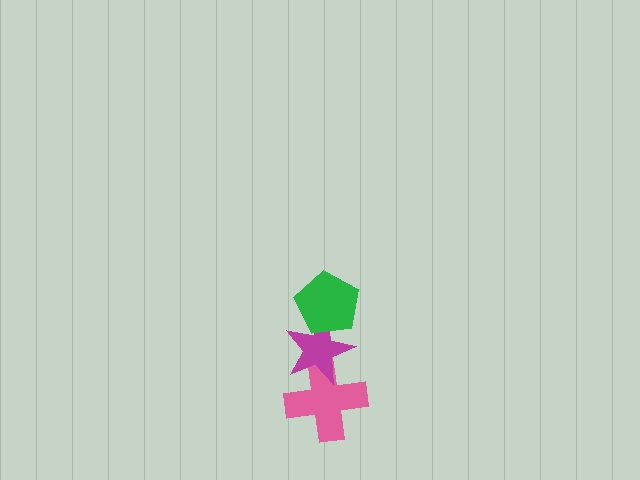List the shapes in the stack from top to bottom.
From top to bottom: the green pentagon, the magenta star, the pink cross.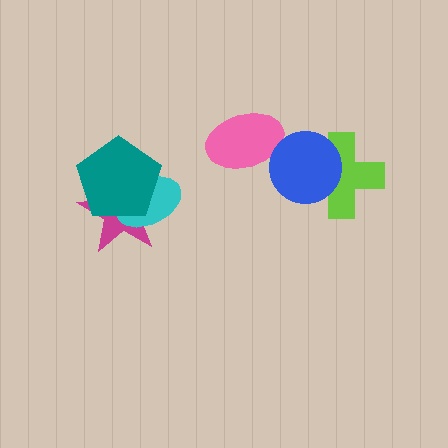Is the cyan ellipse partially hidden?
Yes, it is partially covered by another shape.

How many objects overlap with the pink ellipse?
1 object overlaps with the pink ellipse.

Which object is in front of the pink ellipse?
The blue circle is in front of the pink ellipse.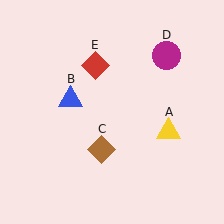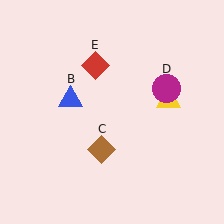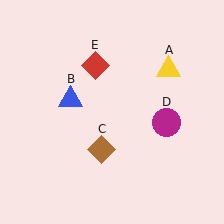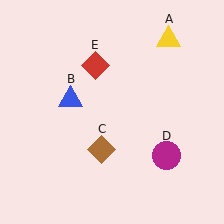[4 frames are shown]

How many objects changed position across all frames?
2 objects changed position: yellow triangle (object A), magenta circle (object D).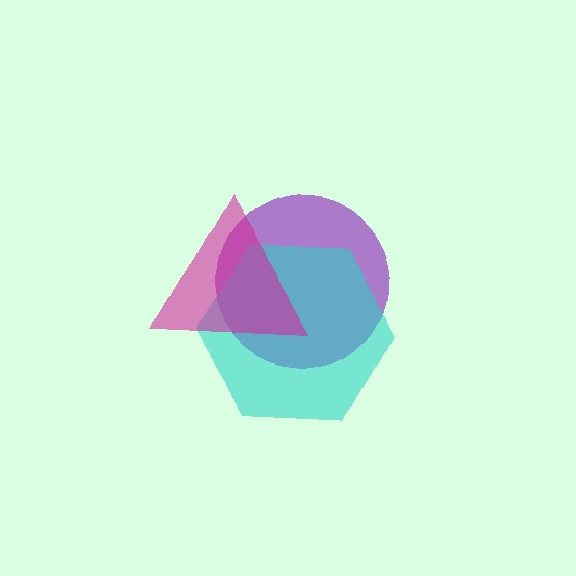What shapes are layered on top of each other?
The layered shapes are: a purple circle, a cyan hexagon, a magenta triangle.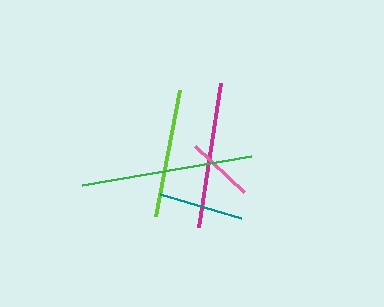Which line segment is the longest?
The green line is the longest at approximately 171 pixels.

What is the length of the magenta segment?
The magenta segment is approximately 146 pixels long.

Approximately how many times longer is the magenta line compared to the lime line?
The magenta line is approximately 1.1 times the length of the lime line.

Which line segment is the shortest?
The pink line is the shortest at approximately 68 pixels.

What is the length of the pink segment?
The pink segment is approximately 68 pixels long.